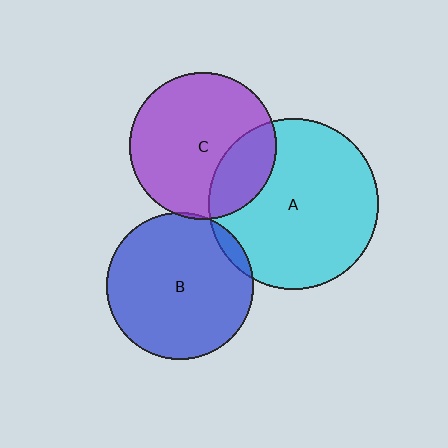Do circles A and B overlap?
Yes.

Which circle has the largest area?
Circle A (cyan).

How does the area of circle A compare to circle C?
Approximately 1.3 times.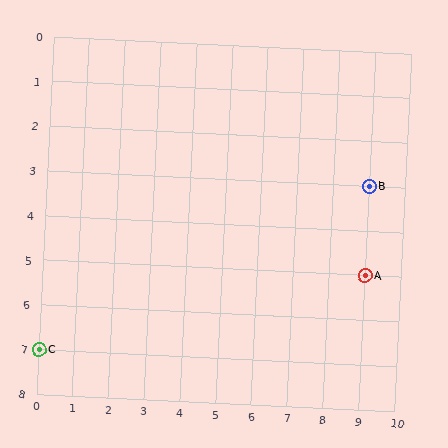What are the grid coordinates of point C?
Point C is at grid coordinates (0, 7).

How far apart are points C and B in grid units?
Points C and B are 9 columns and 4 rows apart (about 9.8 grid units diagonally).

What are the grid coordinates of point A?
Point A is at grid coordinates (9, 5).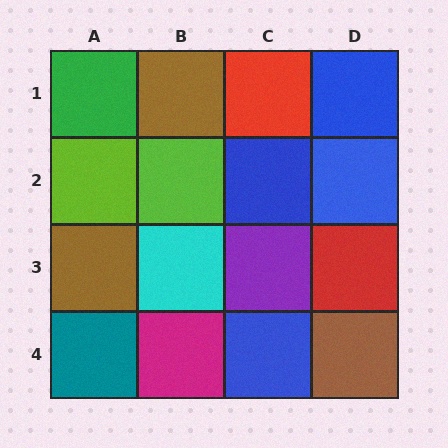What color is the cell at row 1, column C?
Red.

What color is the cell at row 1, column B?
Brown.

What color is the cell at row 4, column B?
Magenta.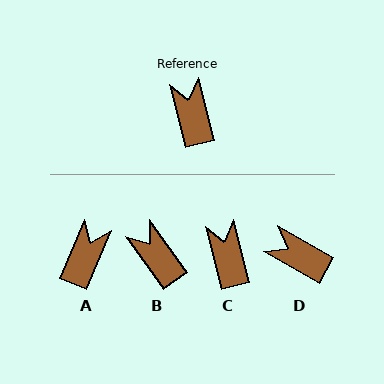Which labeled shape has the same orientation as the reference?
C.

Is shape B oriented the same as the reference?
No, it is off by about 21 degrees.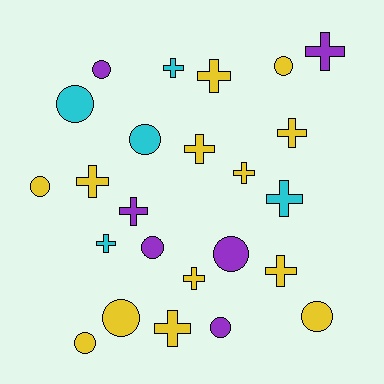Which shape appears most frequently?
Cross, with 13 objects.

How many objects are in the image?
There are 24 objects.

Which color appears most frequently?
Yellow, with 13 objects.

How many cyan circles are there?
There are 2 cyan circles.